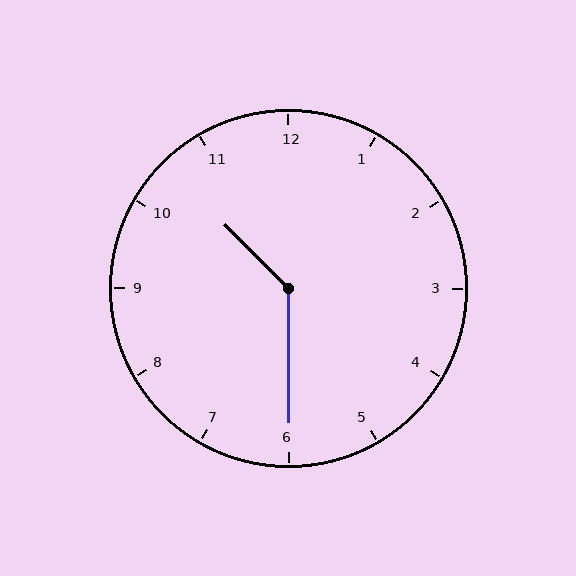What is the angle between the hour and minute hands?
Approximately 135 degrees.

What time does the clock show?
10:30.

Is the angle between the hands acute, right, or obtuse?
It is obtuse.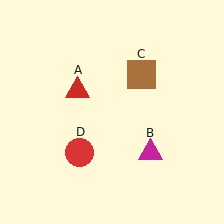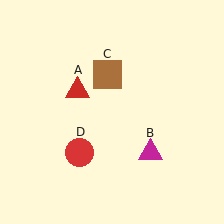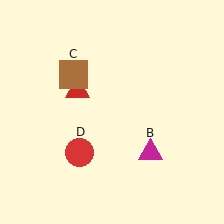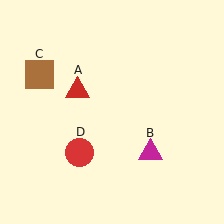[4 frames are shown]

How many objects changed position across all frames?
1 object changed position: brown square (object C).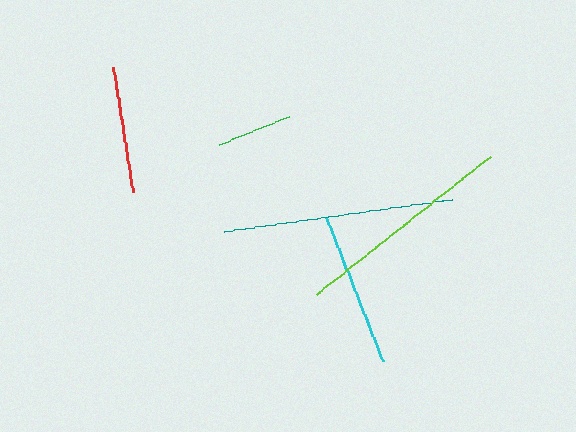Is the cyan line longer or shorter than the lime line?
The lime line is longer than the cyan line.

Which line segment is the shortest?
The green line is the shortest at approximately 76 pixels.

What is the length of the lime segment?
The lime segment is approximately 222 pixels long.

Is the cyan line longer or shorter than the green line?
The cyan line is longer than the green line.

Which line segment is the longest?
The teal line is the longest at approximately 232 pixels.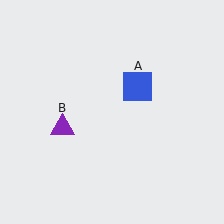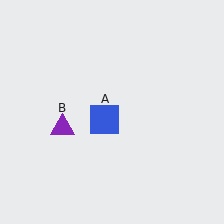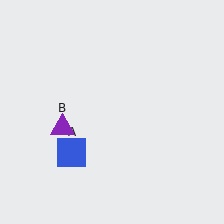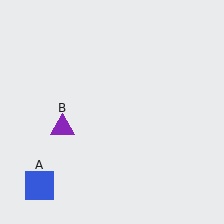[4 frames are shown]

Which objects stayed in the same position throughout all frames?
Purple triangle (object B) remained stationary.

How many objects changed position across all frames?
1 object changed position: blue square (object A).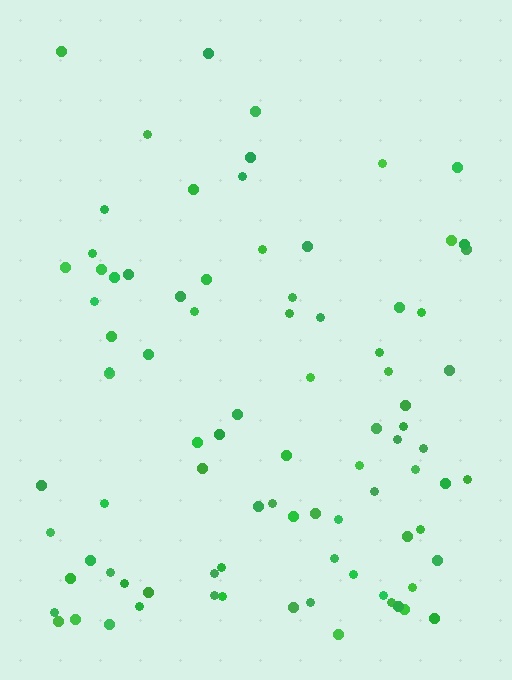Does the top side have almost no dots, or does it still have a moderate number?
Still a moderate number, just noticeably fewer than the bottom.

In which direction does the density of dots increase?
From top to bottom, with the bottom side densest.